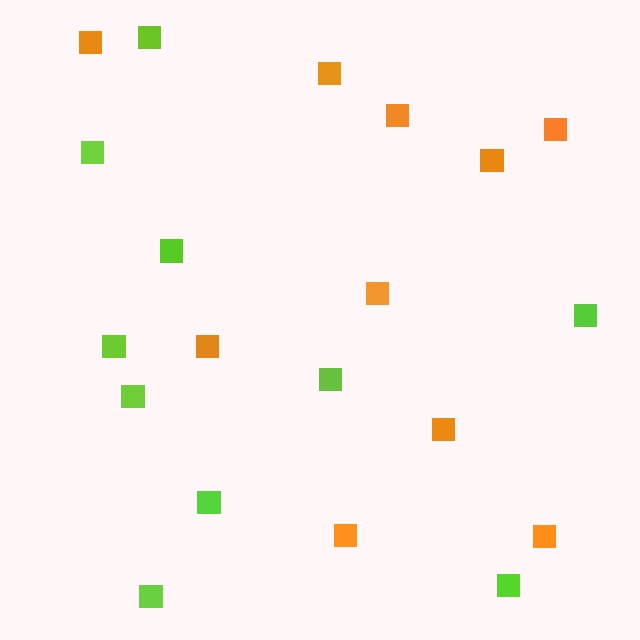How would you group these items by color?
There are 2 groups: one group of lime squares (10) and one group of orange squares (10).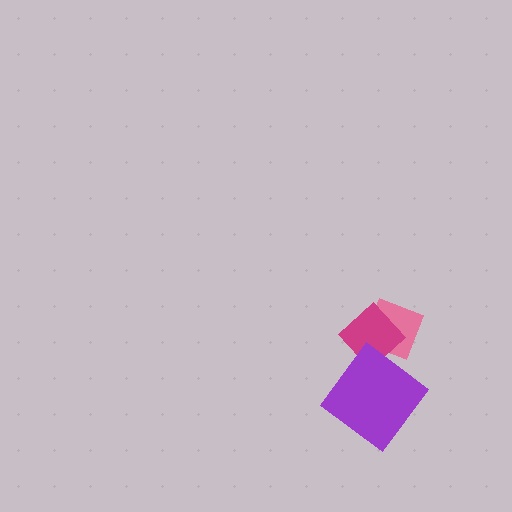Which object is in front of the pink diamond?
The magenta diamond is in front of the pink diamond.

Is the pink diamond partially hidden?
Yes, it is partially covered by another shape.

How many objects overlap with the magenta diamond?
2 objects overlap with the magenta diamond.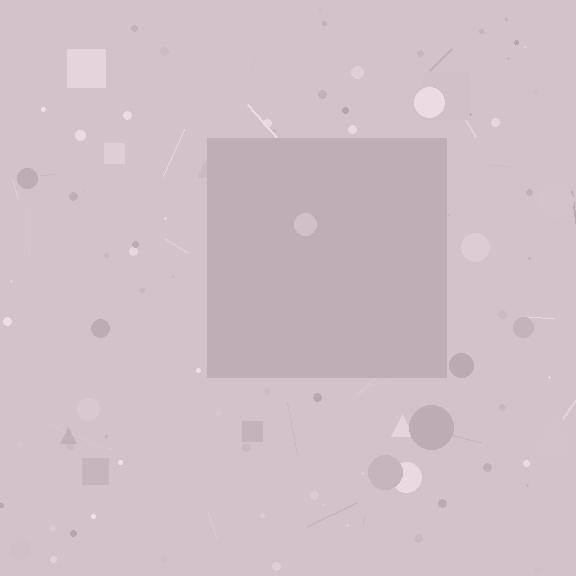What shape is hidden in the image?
A square is hidden in the image.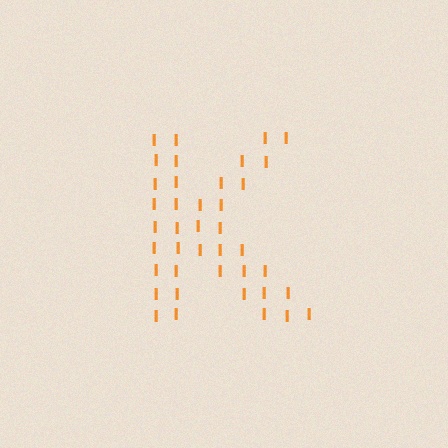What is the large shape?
The large shape is the letter K.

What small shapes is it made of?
It is made of small letter I's.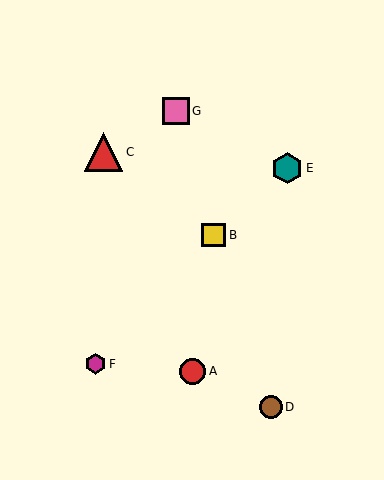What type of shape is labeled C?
Shape C is a red triangle.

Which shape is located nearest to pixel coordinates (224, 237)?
The yellow square (labeled B) at (214, 235) is nearest to that location.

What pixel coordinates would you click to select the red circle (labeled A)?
Click at (192, 371) to select the red circle A.